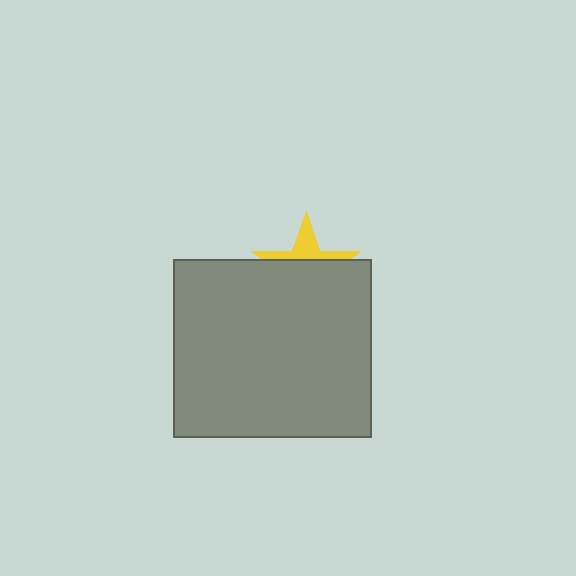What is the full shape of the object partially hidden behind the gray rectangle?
The partially hidden object is a yellow star.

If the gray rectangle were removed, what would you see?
You would see the complete yellow star.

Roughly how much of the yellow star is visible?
A small part of it is visible (roughly 35%).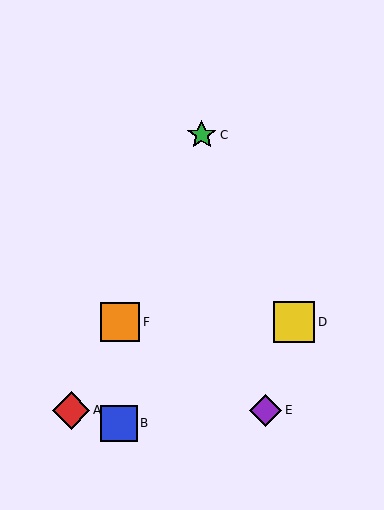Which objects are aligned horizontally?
Objects D, F are aligned horizontally.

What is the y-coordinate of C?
Object C is at y≈135.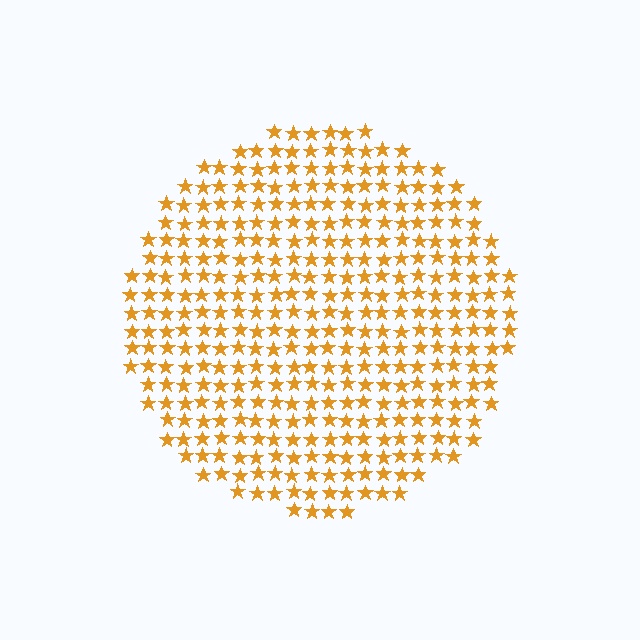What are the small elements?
The small elements are stars.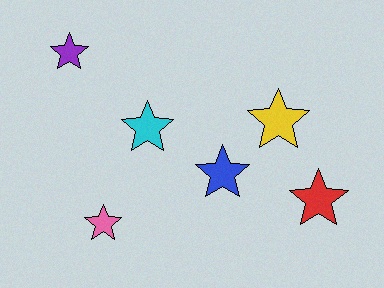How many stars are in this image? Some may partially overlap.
There are 6 stars.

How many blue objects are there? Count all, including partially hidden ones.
There is 1 blue object.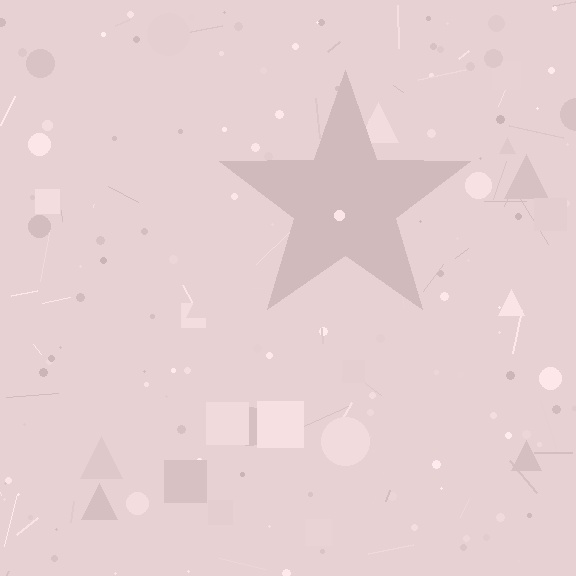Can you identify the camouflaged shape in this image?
The camouflaged shape is a star.